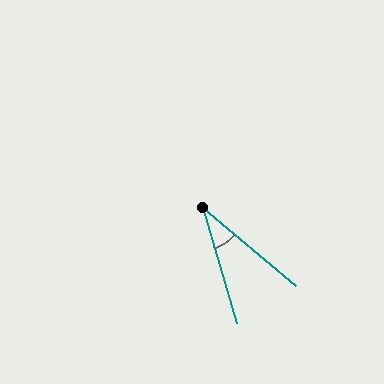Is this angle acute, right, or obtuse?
It is acute.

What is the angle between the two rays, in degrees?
Approximately 34 degrees.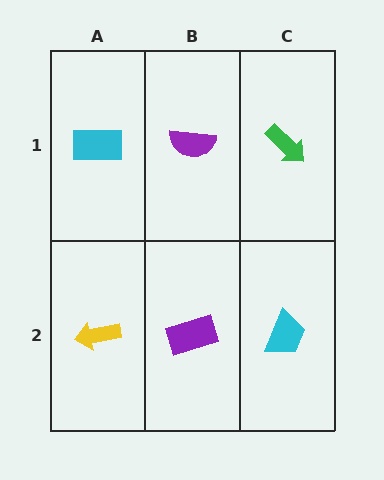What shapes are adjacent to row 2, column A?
A cyan rectangle (row 1, column A), a purple rectangle (row 2, column B).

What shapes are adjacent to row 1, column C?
A cyan trapezoid (row 2, column C), a purple semicircle (row 1, column B).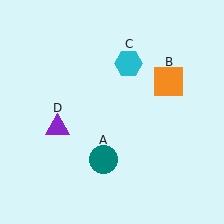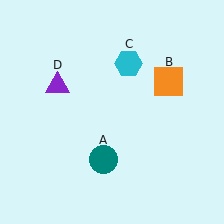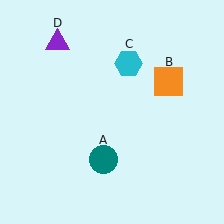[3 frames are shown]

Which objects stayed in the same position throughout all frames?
Teal circle (object A) and orange square (object B) and cyan hexagon (object C) remained stationary.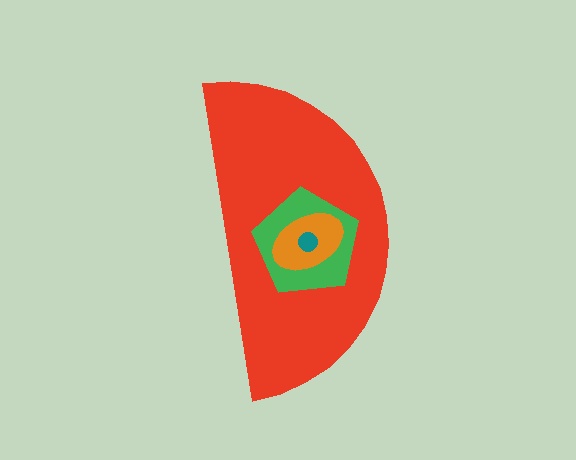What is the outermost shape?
The red semicircle.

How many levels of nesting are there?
4.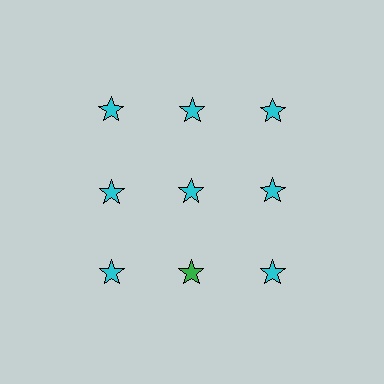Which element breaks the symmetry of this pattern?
The green star in the third row, second from left column breaks the symmetry. All other shapes are cyan stars.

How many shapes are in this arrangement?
There are 9 shapes arranged in a grid pattern.